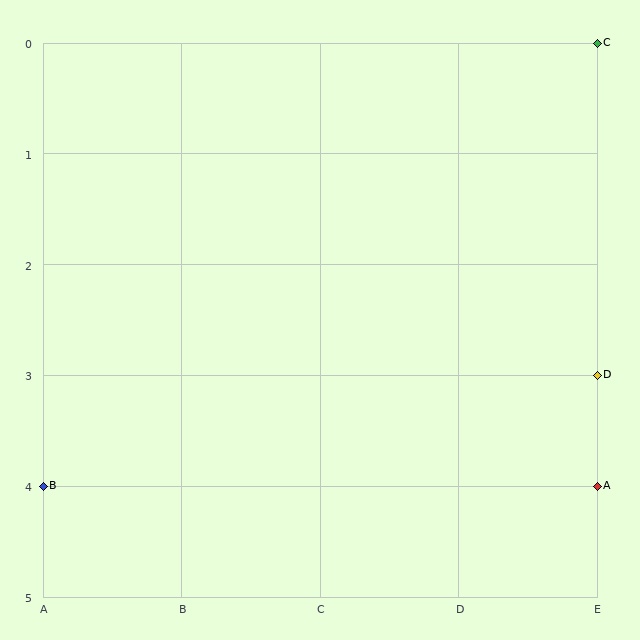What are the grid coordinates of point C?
Point C is at grid coordinates (E, 0).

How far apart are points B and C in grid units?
Points B and C are 4 columns and 4 rows apart (about 5.7 grid units diagonally).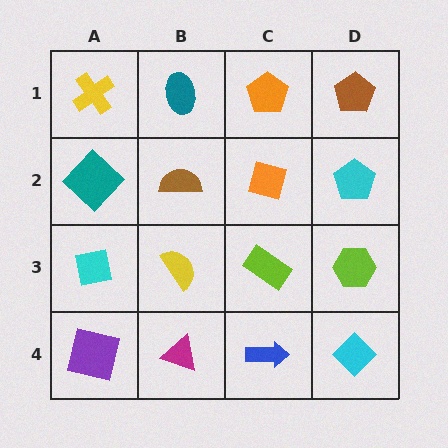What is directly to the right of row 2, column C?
A cyan pentagon.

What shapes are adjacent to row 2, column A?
A yellow cross (row 1, column A), a cyan square (row 3, column A), a brown semicircle (row 2, column B).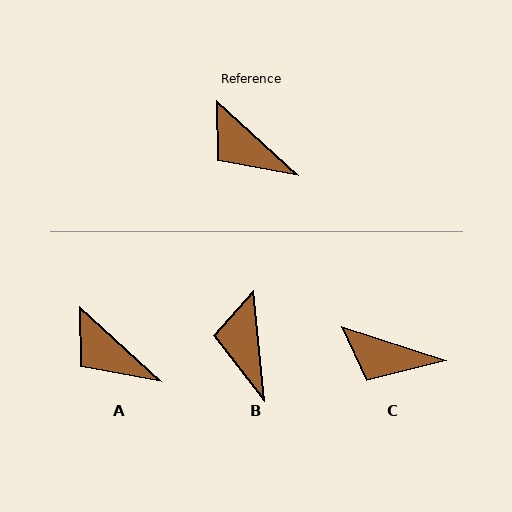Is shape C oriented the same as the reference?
No, it is off by about 24 degrees.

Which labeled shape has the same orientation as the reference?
A.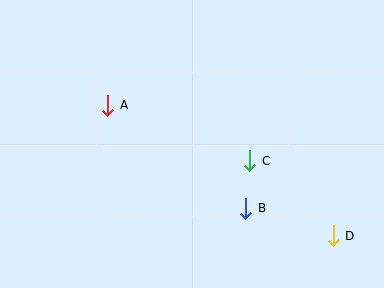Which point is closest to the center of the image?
Point C at (250, 161) is closest to the center.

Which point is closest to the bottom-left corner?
Point A is closest to the bottom-left corner.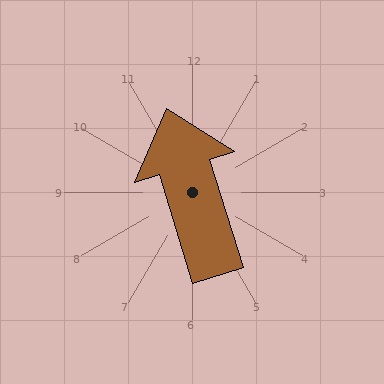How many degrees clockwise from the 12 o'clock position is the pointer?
Approximately 343 degrees.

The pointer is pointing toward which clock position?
Roughly 11 o'clock.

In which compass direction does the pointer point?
North.